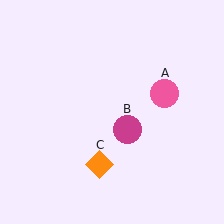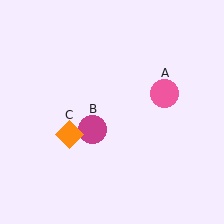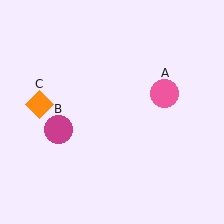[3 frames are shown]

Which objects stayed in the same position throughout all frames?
Pink circle (object A) remained stationary.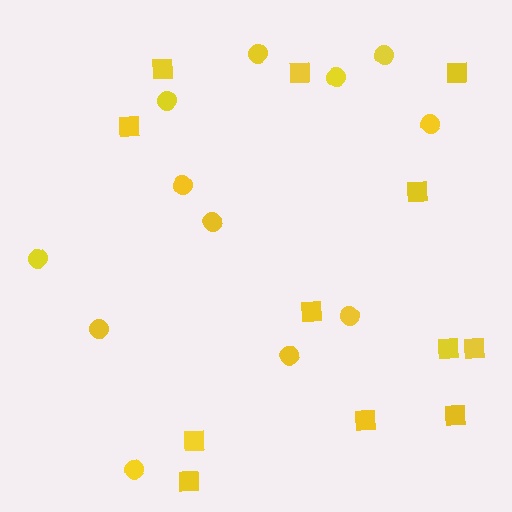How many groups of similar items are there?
There are 2 groups: one group of squares (12) and one group of circles (12).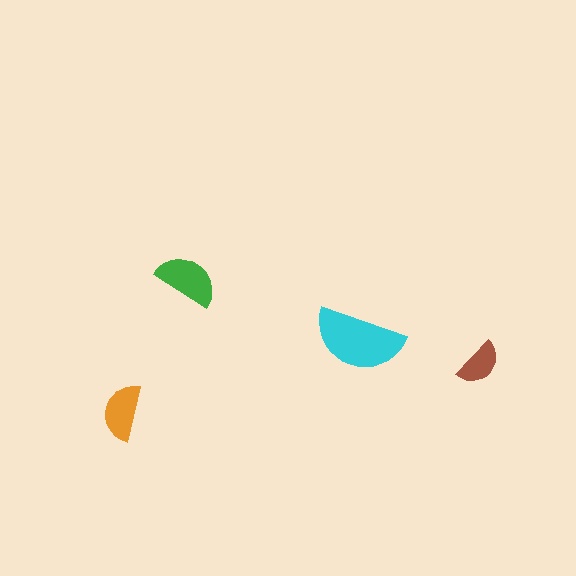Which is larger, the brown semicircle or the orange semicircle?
The orange one.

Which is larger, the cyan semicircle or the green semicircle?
The cyan one.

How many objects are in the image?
There are 4 objects in the image.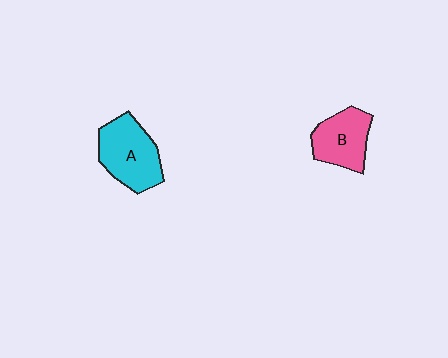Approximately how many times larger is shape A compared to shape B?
Approximately 1.3 times.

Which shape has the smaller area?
Shape B (pink).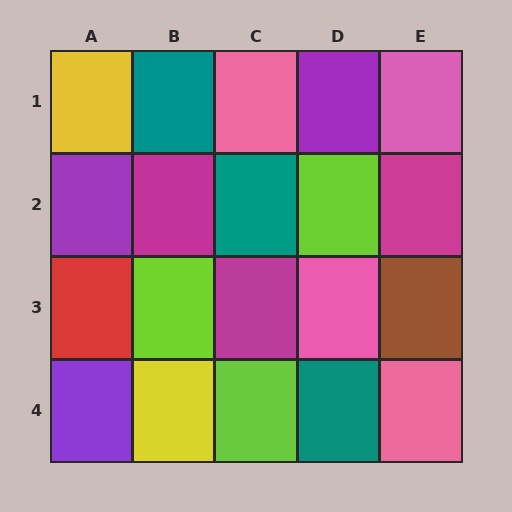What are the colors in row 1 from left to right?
Yellow, teal, pink, purple, pink.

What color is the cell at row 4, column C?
Lime.